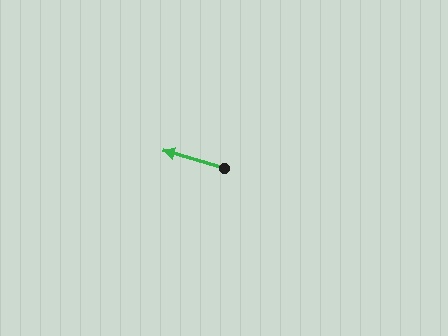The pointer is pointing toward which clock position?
Roughly 10 o'clock.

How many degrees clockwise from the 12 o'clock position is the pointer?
Approximately 286 degrees.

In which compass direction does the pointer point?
West.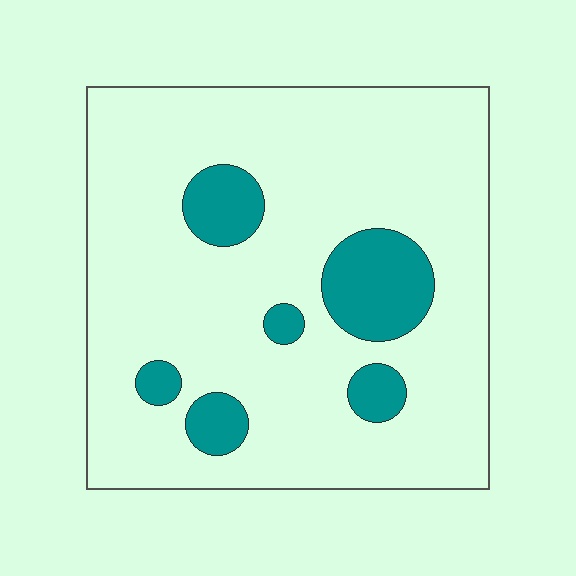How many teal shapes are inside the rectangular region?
6.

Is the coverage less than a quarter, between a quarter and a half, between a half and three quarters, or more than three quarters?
Less than a quarter.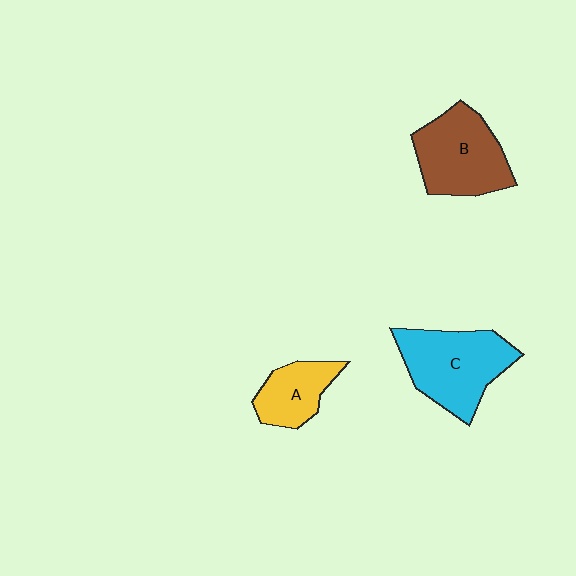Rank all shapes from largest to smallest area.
From largest to smallest: C (cyan), B (brown), A (yellow).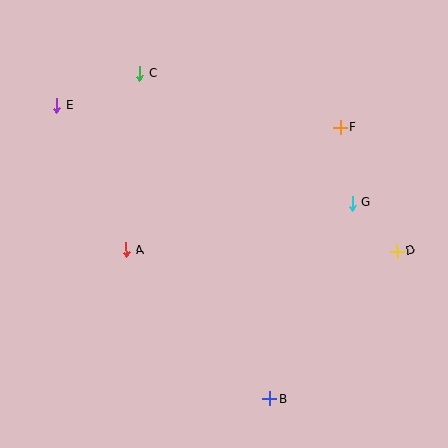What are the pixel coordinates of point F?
Point F is at (341, 127).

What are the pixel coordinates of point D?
Point D is at (397, 251).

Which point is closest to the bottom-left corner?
Point A is closest to the bottom-left corner.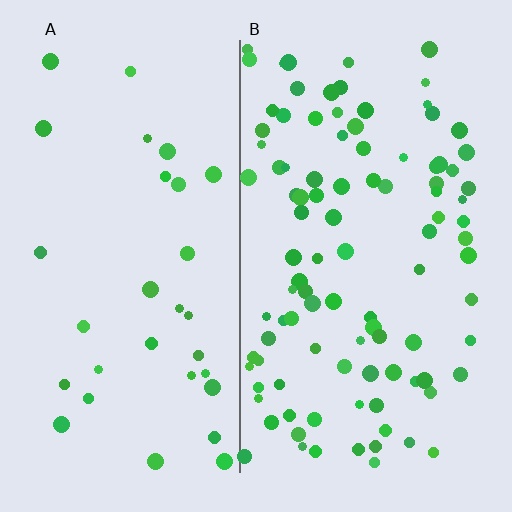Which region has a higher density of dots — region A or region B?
B (the right).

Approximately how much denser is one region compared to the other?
Approximately 3.3× — region B over region A.